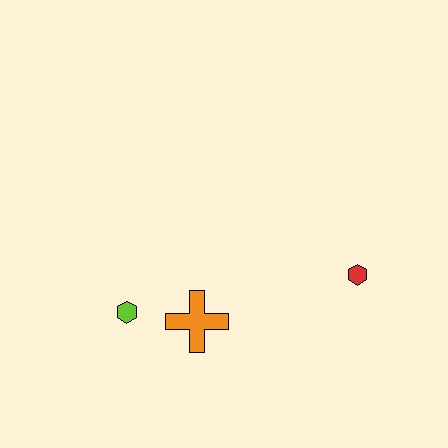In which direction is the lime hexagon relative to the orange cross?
The lime hexagon is to the left of the orange cross.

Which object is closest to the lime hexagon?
The orange cross is closest to the lime hexagon.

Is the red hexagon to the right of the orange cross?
Yes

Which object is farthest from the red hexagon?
The lime hexagon is farthest from the red hexagon.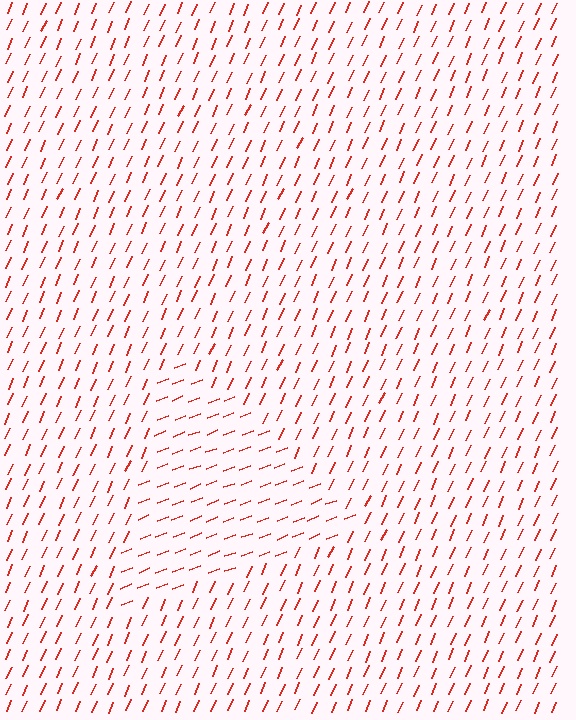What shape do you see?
I see a triangle.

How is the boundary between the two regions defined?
The boundary is defined purely by a change in line orientation (approximately 45 degrees difference). All lines are the same color and thickness.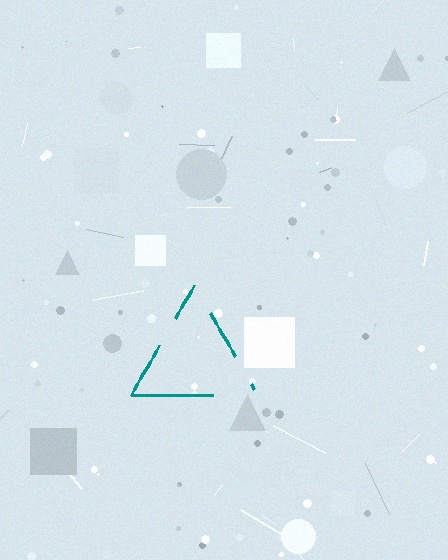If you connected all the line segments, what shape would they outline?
They would outline a triangle.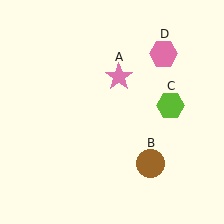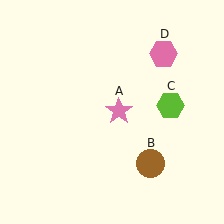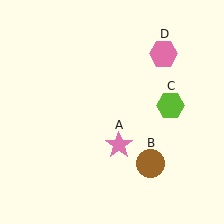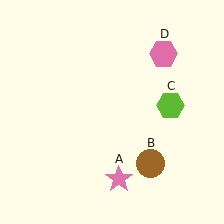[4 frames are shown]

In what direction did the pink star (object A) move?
The pink star (object A) moved down.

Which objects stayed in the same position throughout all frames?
Brown circle (object B) and lime hexagon (object C) and pink hexagon (object D) remained stationary.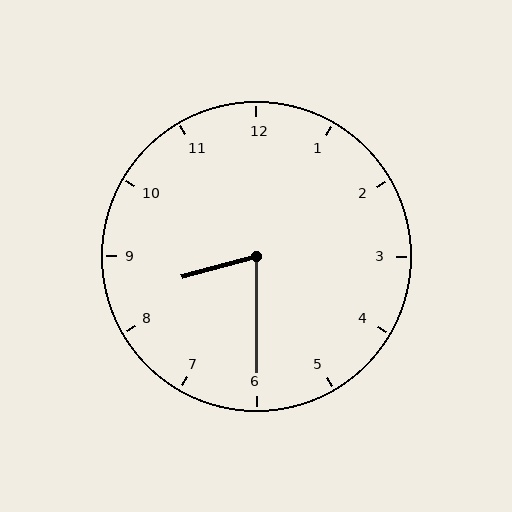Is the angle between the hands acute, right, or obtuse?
It is acute.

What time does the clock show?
8:30.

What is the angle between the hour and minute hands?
Approximately 75 degrees.